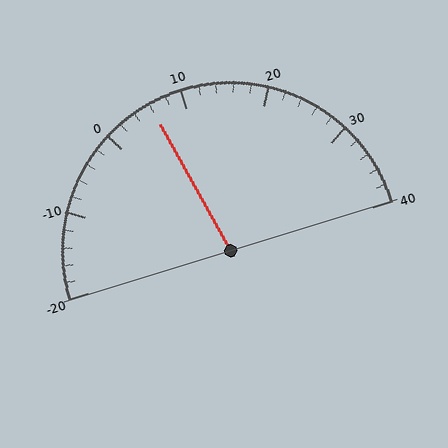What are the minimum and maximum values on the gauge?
The gauge ranges from -20 to 40.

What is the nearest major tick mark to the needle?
The nearest major tick mark is 10.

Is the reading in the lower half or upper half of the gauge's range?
The reading is in the lower half of the range (-20 to 40).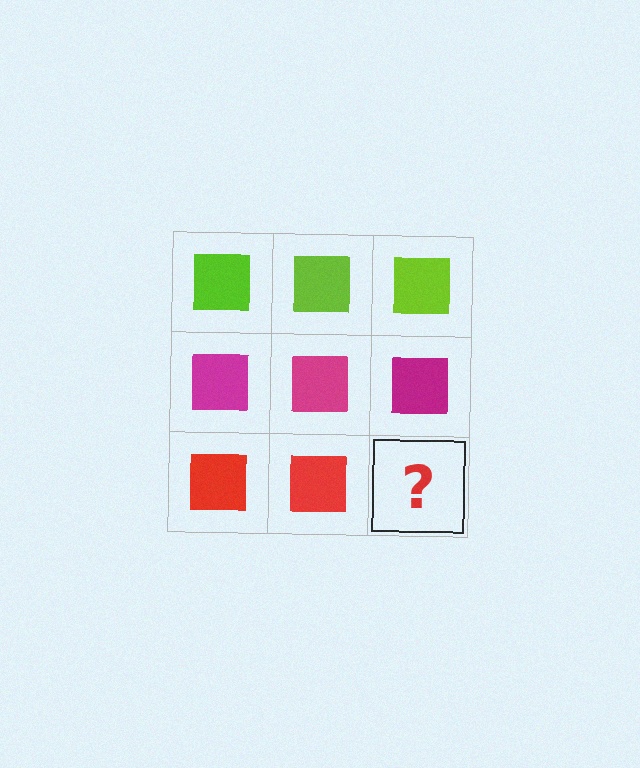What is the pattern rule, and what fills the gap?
The rule is that each row has a consistent color. The gap should be filled with a red square.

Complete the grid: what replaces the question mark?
The question mark should be replaced with a red square.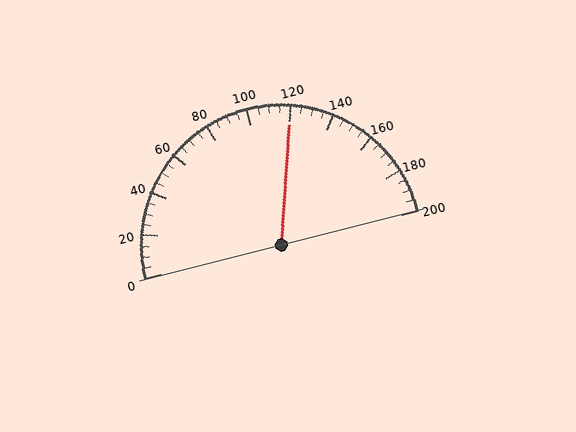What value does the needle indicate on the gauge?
The needle indicates approximately 120.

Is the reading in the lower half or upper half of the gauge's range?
The reading is in the upper half of the range (0 to 200).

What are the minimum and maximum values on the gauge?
The gauge ranges from 0 to 200.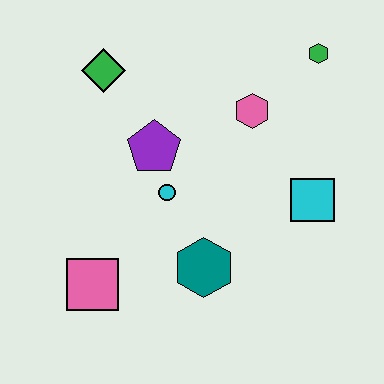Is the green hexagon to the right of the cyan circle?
Yes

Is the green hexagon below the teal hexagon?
No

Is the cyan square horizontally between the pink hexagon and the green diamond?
No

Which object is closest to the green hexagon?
The pink hexagon is closest to the green hexagon.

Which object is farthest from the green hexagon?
The pink square is farthest from the green hexagon.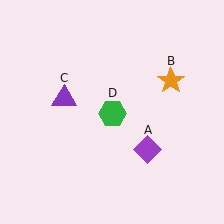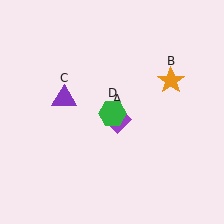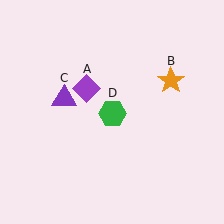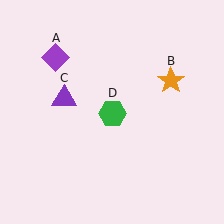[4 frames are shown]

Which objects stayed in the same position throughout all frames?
Orange star (object B) and purple triangle (object C) and green hexagon (object D) remained stationary.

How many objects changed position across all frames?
1 object changed position: purple diamond (object A).